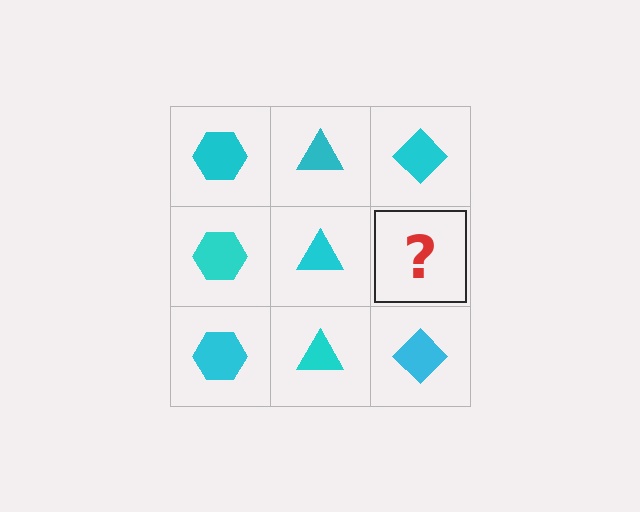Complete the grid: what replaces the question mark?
The question mark should be replaced with a cyan diamond.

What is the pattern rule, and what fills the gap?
The rule is that each column has a consistent shape. The gap should be filled with a cyan diamond.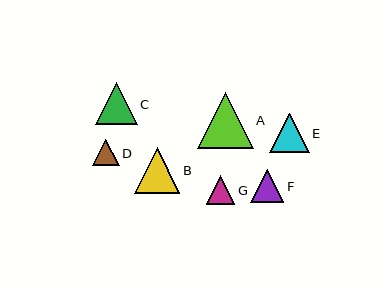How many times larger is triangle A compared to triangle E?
Triangle A is approximately 1.4 times the size of triangle E.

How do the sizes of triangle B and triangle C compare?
Triangle B and triangle C are approximately the same size.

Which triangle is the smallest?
Triangle D is the smallest with a size of approximately 27 pixels.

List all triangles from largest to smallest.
From largest to smallest: A, B, C, E, F, G, D.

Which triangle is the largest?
Triangle A is the largest with a size of approximately 56 pixels.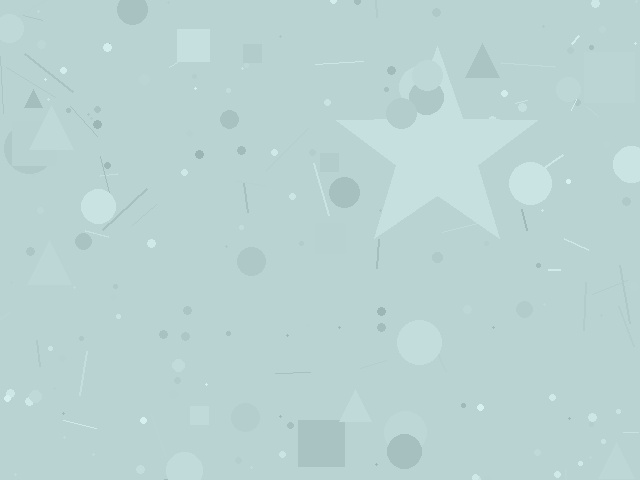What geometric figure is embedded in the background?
A star is embedded in the background.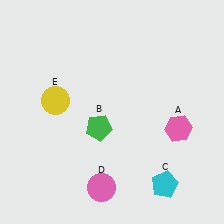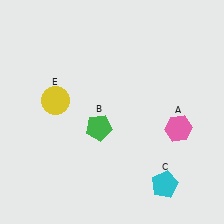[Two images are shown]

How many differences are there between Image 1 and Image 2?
There is 1 difference between the two images.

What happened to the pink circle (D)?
The pink circle (D) was removed in Image 2. It was in the bottom-left area of Image 1.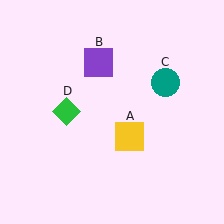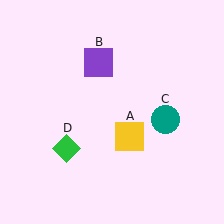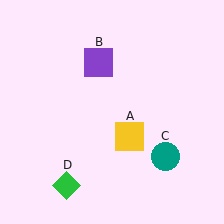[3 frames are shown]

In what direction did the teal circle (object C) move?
The teal circle (object C) moved down.